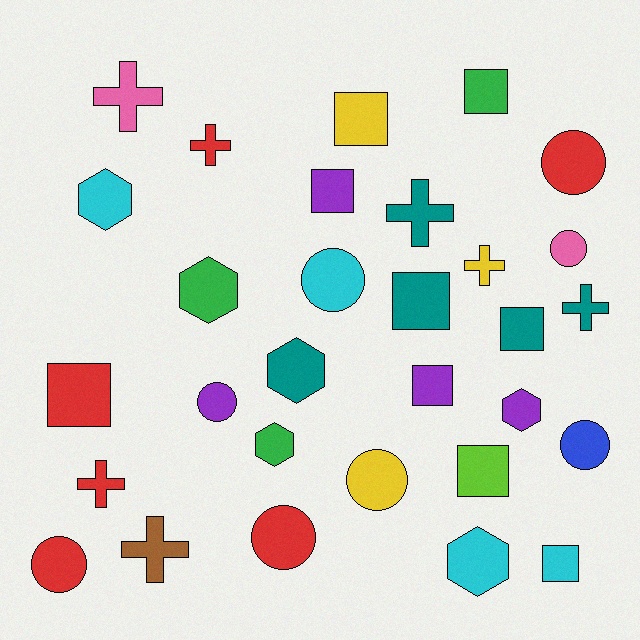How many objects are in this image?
There are 30 objects.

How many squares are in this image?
There are 9 squares.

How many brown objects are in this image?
There is 1 brown object.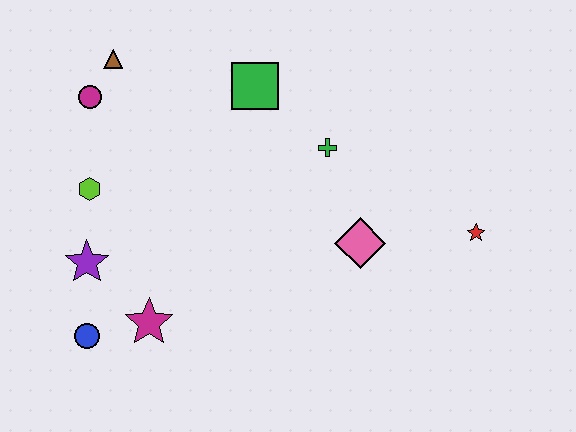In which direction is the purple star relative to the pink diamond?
The purple star is to the left of the pink diamond.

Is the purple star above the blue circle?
Yes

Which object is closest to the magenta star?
The blue circle is closest to the magenta star.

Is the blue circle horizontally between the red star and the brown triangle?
No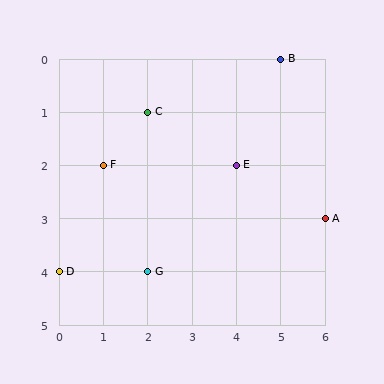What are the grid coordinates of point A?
Point A is at grid coordinates (6, 3).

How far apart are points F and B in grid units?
Points F and B are 4 columns and 2 rows apart (about 4.5 grid units diagonally).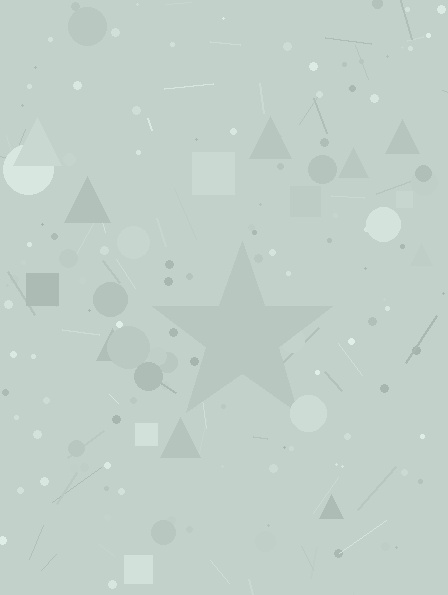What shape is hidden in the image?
A star is hidden in the image.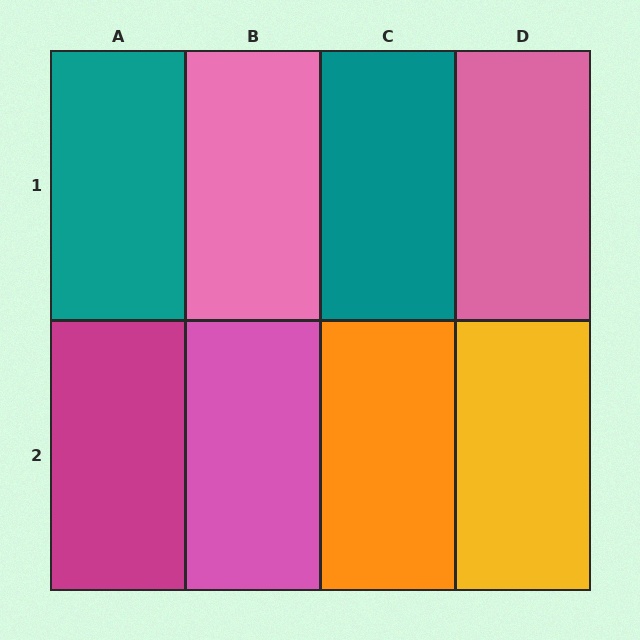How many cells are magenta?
1 cell is magenta.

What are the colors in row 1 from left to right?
Teal, pink, teal, pink.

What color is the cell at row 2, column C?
Orange.